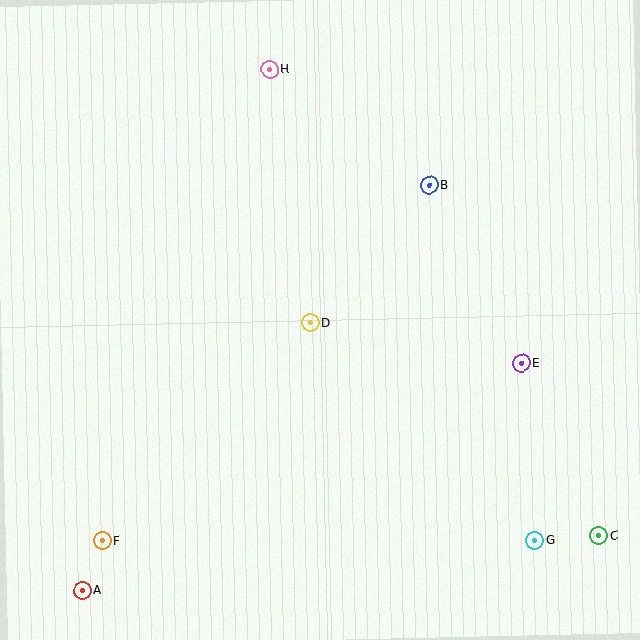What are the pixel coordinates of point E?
Point E is at (521, 364).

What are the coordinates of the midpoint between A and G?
The midpoint between A and G is at (309, 566).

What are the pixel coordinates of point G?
Point G is at (535, 541).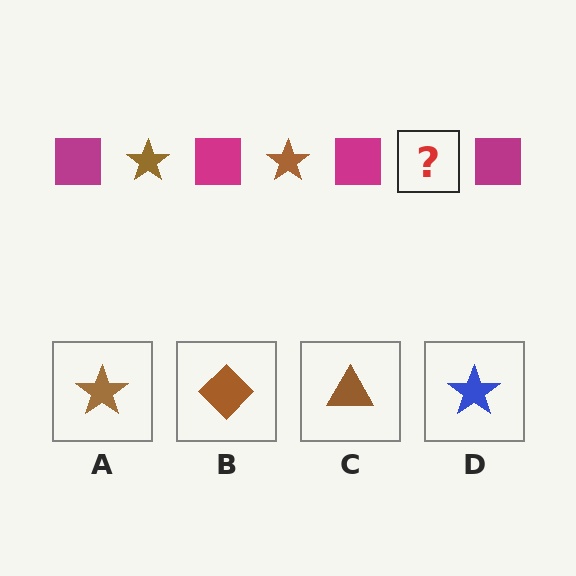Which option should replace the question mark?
Option A.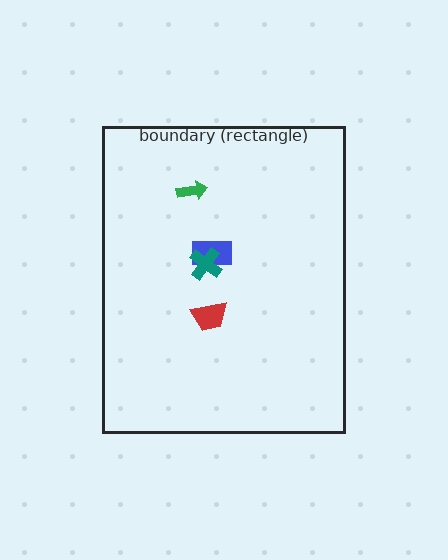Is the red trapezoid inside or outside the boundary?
Inside.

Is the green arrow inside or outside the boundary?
Inside.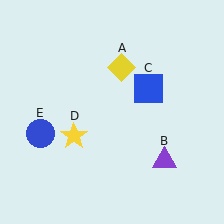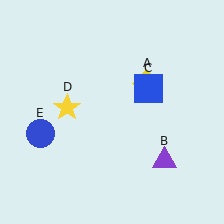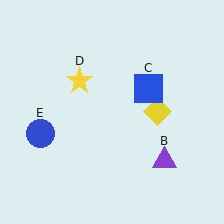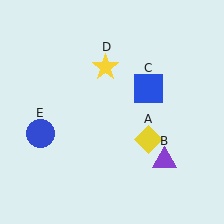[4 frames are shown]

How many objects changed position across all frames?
2 objects changed position: yellow diamond (object A), yellow star (object D).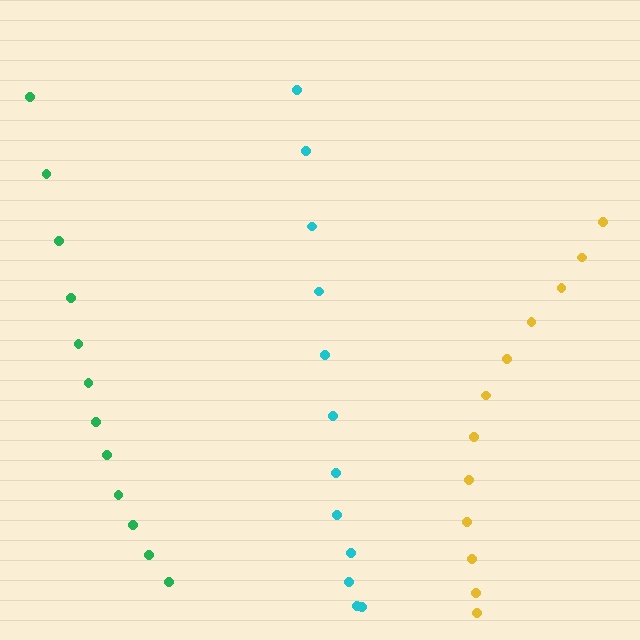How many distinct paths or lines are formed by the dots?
There are 3 distinct paths.